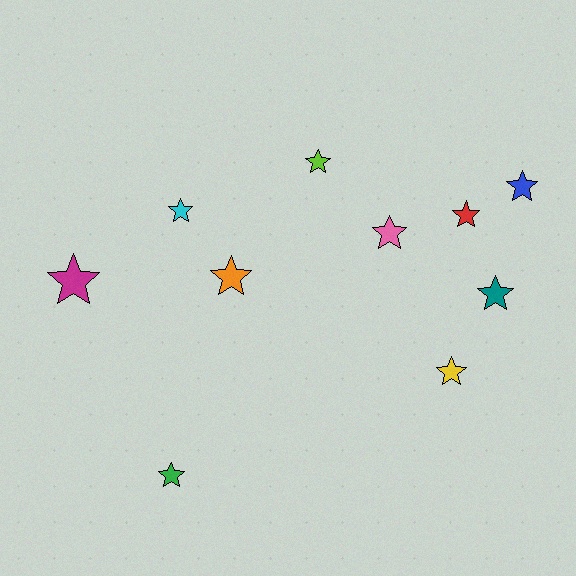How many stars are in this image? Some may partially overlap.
There are 10 stars.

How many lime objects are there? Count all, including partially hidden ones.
There is 1 lime object.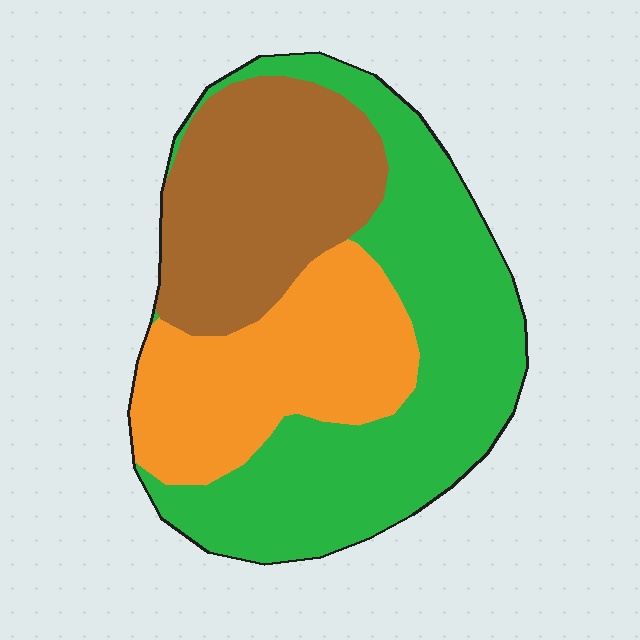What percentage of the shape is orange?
Orange covers 27% of the shape.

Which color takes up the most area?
Green, at roughly 45%.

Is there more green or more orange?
Green.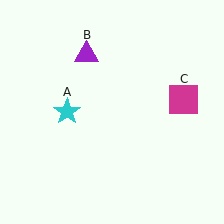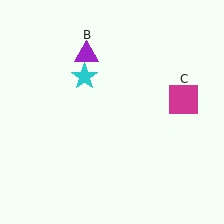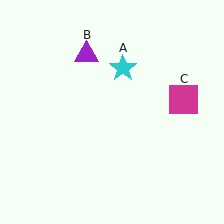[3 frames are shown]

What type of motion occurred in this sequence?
The cyan star (object A) rotated clockwise around the center of the scene.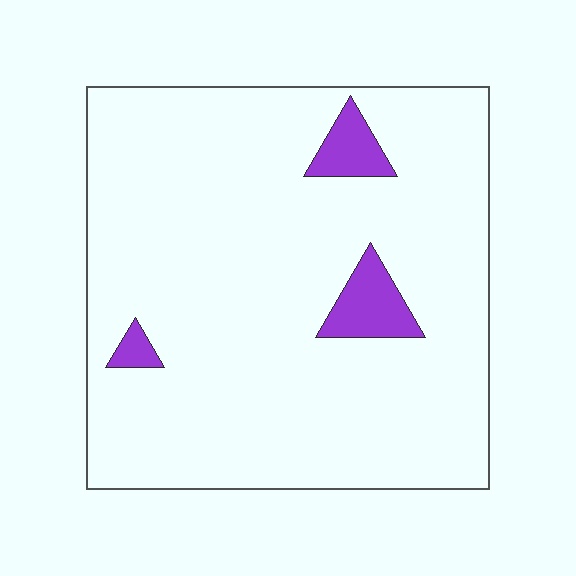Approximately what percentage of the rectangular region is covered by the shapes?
Approximately 5%.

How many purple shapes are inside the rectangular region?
3.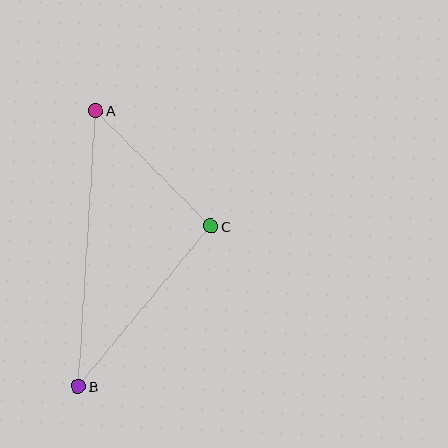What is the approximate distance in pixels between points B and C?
The distance between B and C is approximately 208 pixels.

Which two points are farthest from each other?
Points A and B are farthest from each other.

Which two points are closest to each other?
Points A and C are closest to each other.